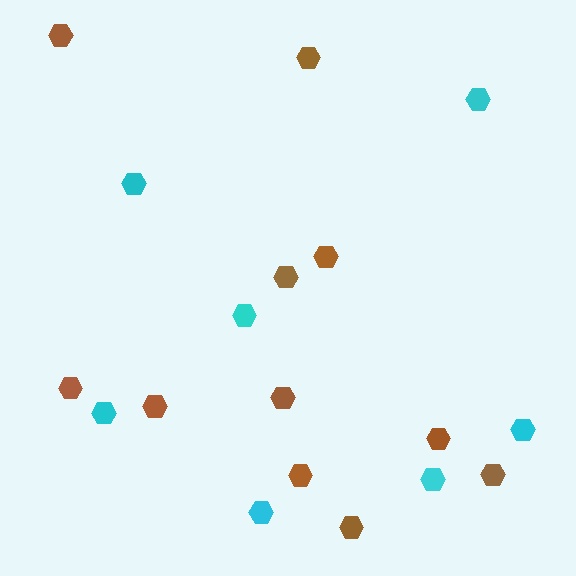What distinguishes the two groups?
There are 2 groups: one group of cyan hexagons (7) and one group of brown hexagons (11).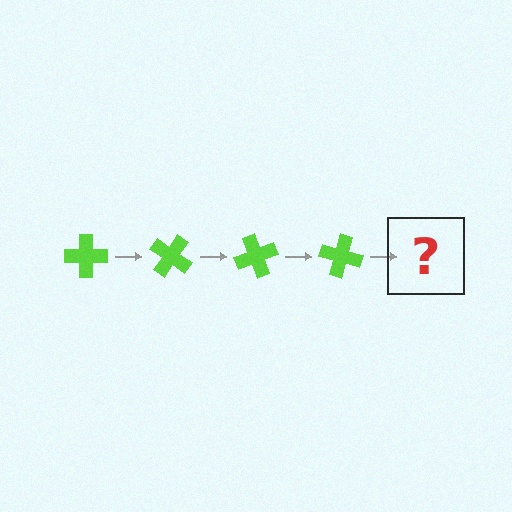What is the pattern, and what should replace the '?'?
The pattern is that the cross rotates 35 degrees each step. The '?' should be a lime cross rotated 140 degrees.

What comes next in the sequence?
The next element should be a lime cross rotated 140 degrees.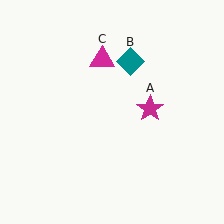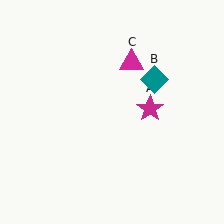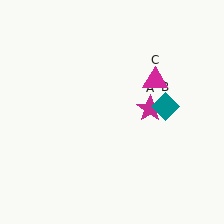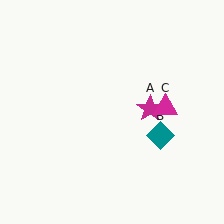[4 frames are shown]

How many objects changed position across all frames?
2 objects changed position: teal diamond (object B), magenta triangle (object C).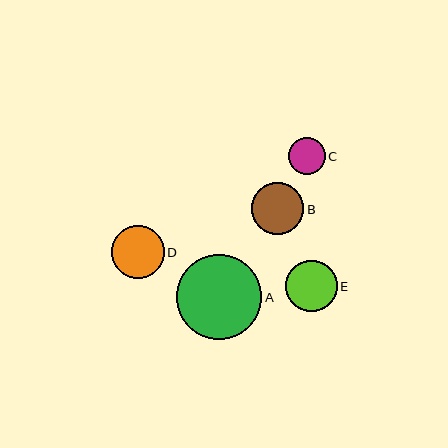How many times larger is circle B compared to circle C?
Circle B is approximately 1.4 times the size of circle C.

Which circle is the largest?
Circle A is the largest with a size of approximately 85 pixels.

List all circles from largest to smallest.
From largest to smallest: A, D, B, E, C.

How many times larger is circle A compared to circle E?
Circle A is approximately 1.7 times the size of circle E.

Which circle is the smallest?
Circle C is the smallest with a size of approximately 37 pixels.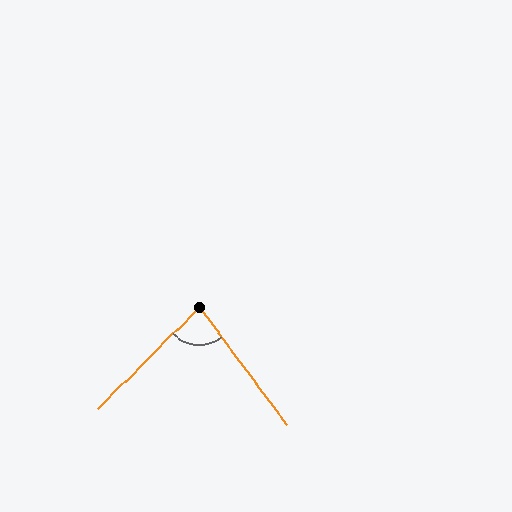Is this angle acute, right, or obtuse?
It is acute.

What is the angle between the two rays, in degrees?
Approximately 82 degrees.